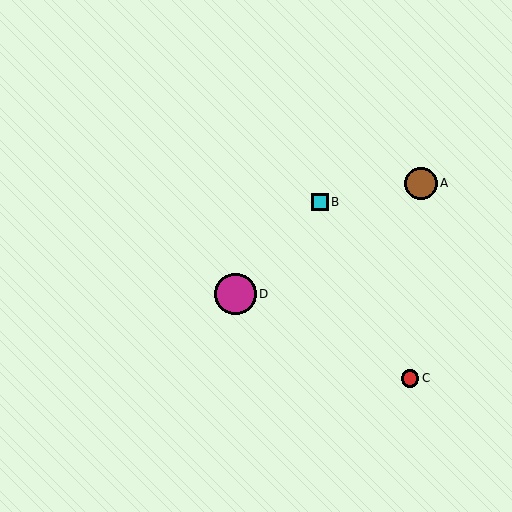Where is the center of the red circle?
The center of the red circle is at (410, 378).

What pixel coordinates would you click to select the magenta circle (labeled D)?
Click at (236, 294) to select the magenta circle D.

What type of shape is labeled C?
Shape C is a red circle.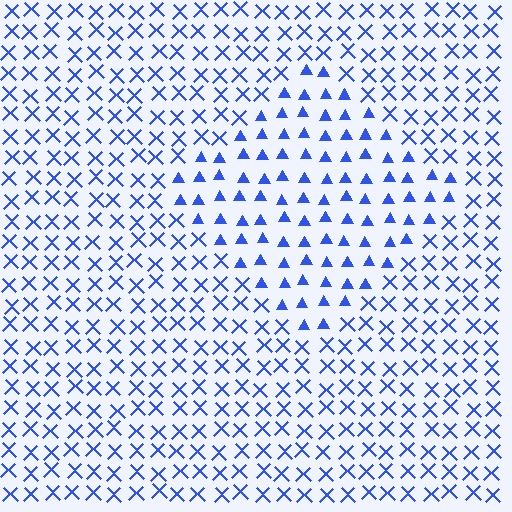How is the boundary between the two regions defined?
The boundary is defined by a change in element shape: triangles inside vs. X marks outside. All elements share the same color and spacing.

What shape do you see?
I see a diamond.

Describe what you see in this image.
The image is filled with small blue elements arranged in a uniform grid. A diamond-shaped region contains triangles, while the surrounding area contains X marks. The boundary is defined purely by the change in element shape.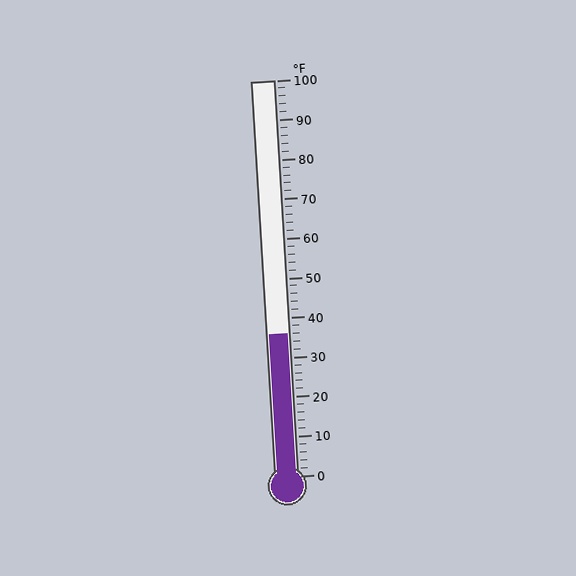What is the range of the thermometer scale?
The thermometer scale ranges from 0°F to 100°F.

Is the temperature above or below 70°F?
The temperature is below 70°F.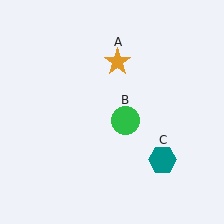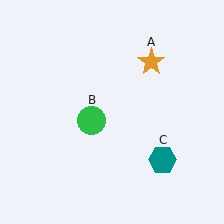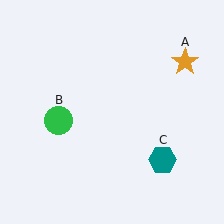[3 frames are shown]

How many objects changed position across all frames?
2 objects changed position: orange star (object A), green circle (object B).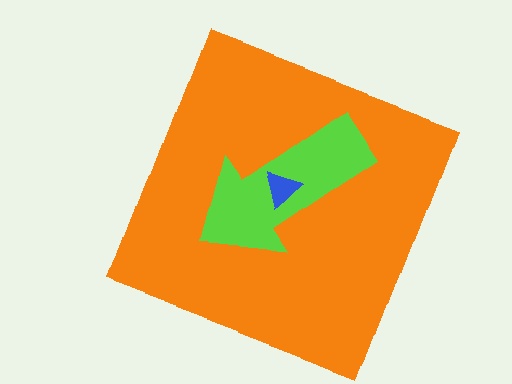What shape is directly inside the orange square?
The lime arrow.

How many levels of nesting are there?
3.